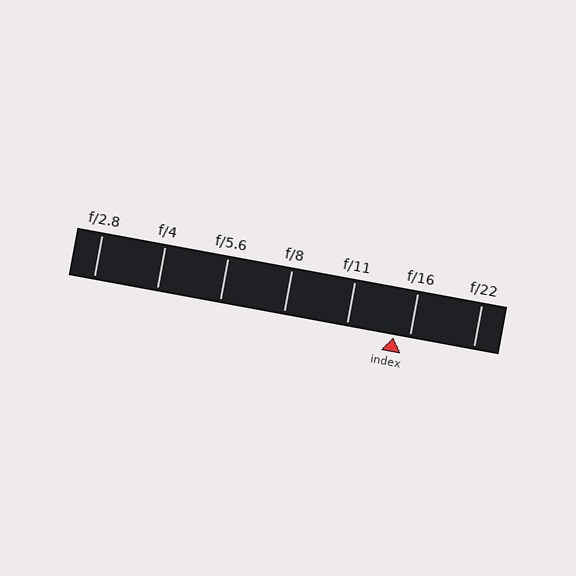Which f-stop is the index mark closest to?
The index mark is closest to f/16.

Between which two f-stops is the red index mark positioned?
The index mark is between f/11 and f/16.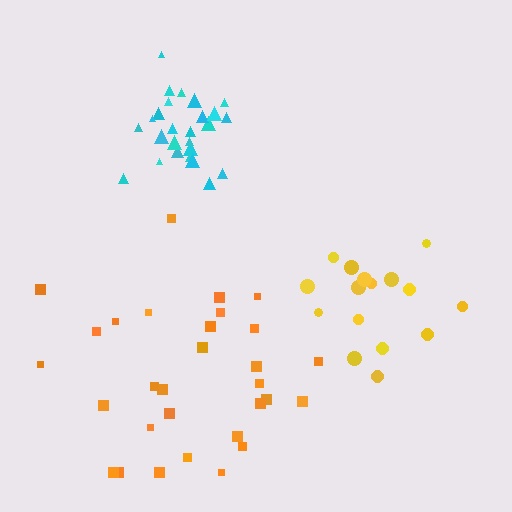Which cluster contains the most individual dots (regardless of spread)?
Orange (30).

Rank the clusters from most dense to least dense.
cyan, yellow, orange.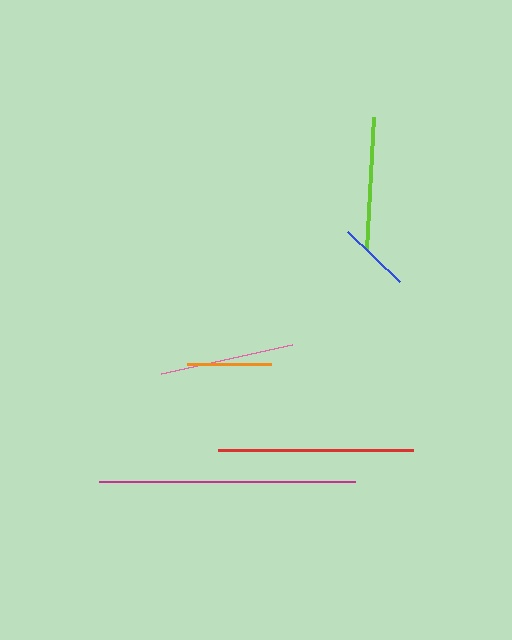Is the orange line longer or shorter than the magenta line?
The magenta line is longer than the orange line.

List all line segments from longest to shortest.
From longest to shortest: magenta, red, pink, lime, orange, blue.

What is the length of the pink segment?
The pink segment is approximately 135 pixels long.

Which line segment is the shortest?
The blue line is the shortest at approximately 72 pixels.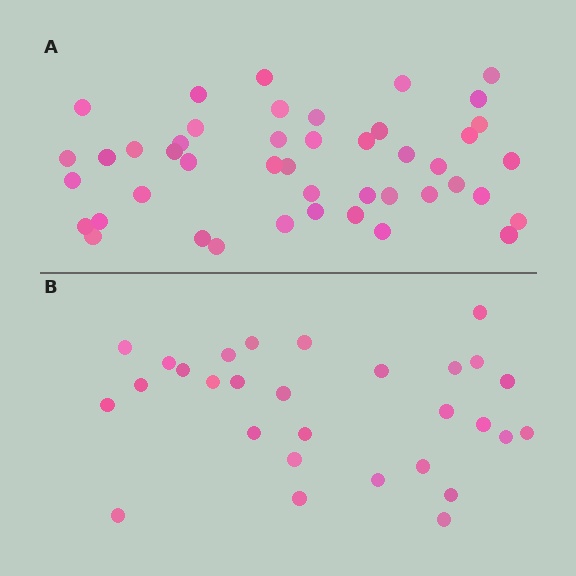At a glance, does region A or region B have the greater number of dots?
Region A (the top region) has more dots.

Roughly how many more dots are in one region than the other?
Region A has approximately 15 more dots than region B.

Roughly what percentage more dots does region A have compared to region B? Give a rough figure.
About 55% more.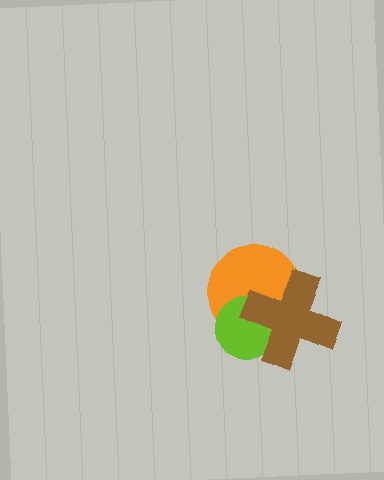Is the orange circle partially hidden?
Yes, it is partially covered by another shape.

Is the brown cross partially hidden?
No, no other shape covers it.